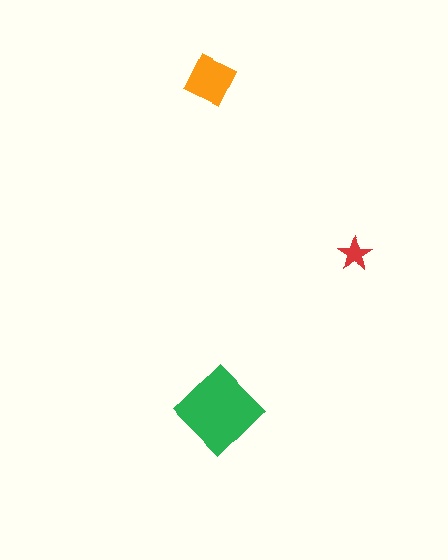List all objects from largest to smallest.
The green diamond, the orange square, the red star.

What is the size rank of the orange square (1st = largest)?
2nd.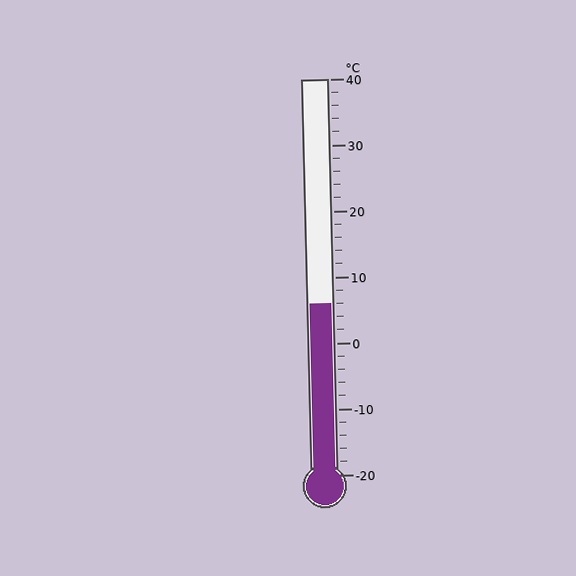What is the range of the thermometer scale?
The thermometer scale ranges from -20°C to 40°C.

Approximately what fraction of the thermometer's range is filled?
The thermometer is filled to approximately 45% of its range.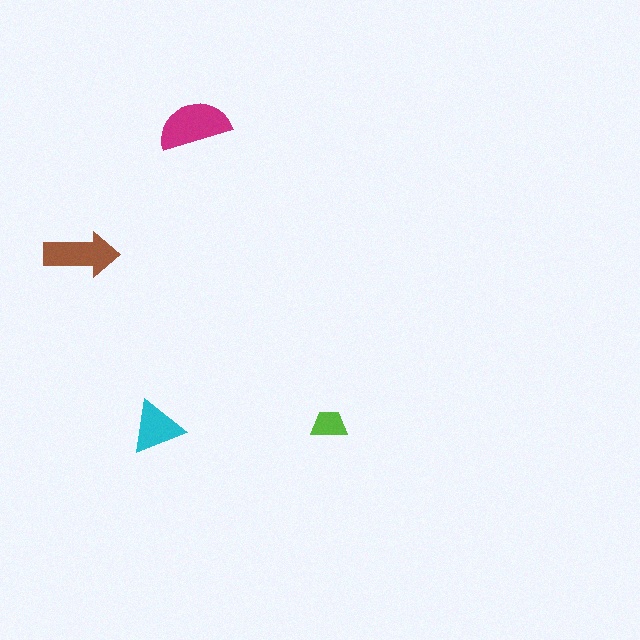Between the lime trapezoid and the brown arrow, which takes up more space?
The brown arrow.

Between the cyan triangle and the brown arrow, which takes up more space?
The brown arrow.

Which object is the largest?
The magenta semicircle.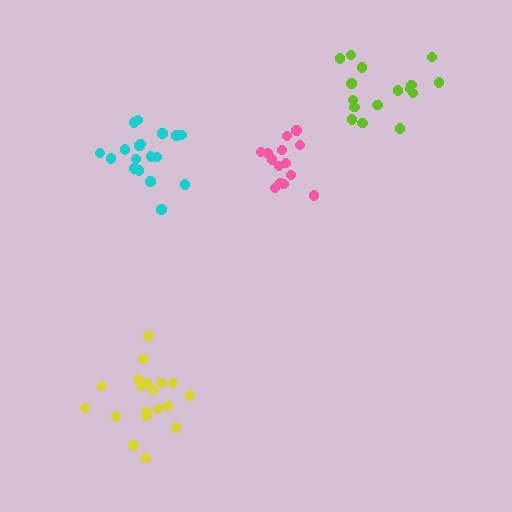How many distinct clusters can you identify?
There are 4 distinct clusters.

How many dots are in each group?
Group 1: 17 dots, Group 2: 19 dots, Group 3: 18 dots, Group 4: 14 dots (68 total).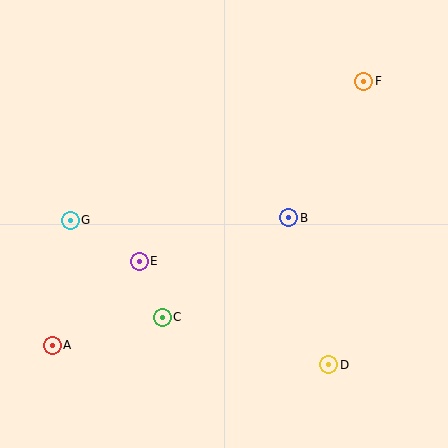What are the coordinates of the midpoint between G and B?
The midpoint between G and B is at (179, 219).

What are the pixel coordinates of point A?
Point A is at (52, 345).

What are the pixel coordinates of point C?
Point C is at (162, 317).